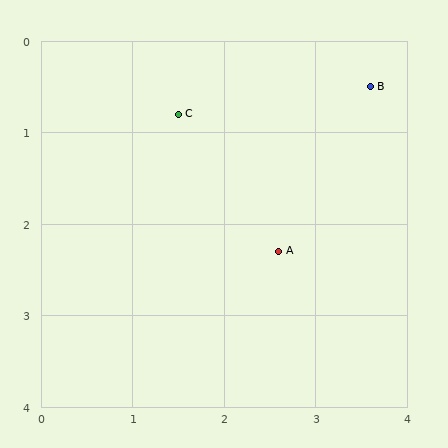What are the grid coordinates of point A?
Point A is at approximately (2.6, 2.3).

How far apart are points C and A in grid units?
Points C and A are about 1.9 grid units apart.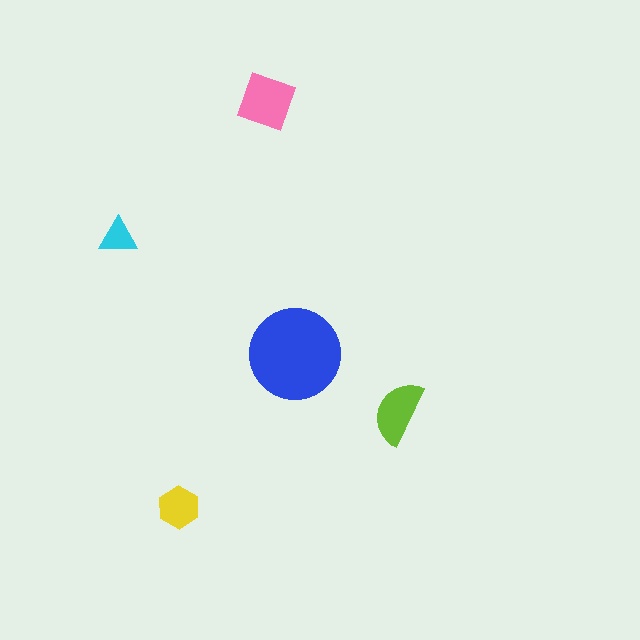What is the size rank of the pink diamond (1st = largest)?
2nd.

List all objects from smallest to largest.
The cyan triangle, the yellow hexagon, the lime semicircle, the pink diamond, the blue circle.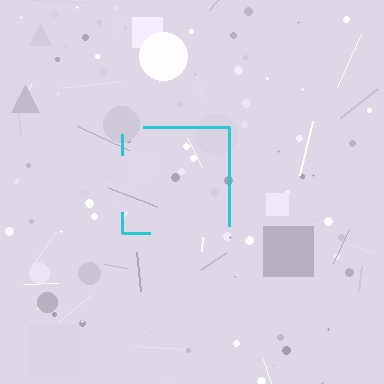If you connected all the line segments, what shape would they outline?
They would outline a square.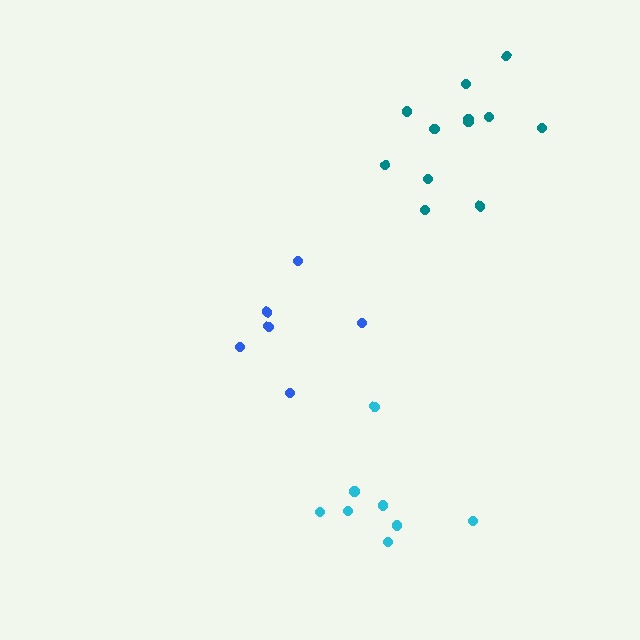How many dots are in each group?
Group 1: 12 dots, Group 2: 6 dots, Group 3: 8 dots (26 total).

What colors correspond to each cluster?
The clusters are colored: teal, blue, cyan.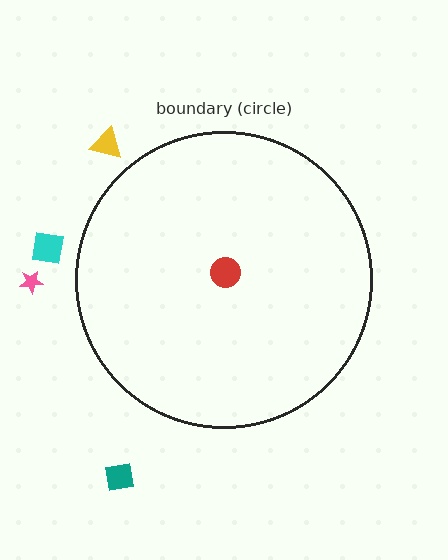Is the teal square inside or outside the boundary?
Outside.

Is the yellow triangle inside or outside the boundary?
Outside.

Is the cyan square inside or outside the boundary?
Outside.